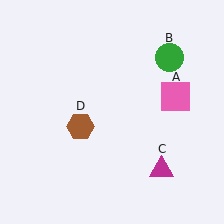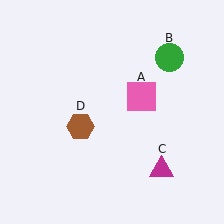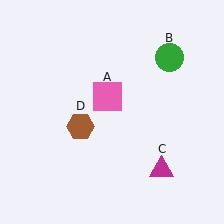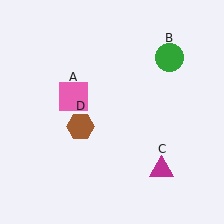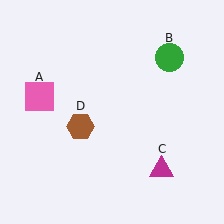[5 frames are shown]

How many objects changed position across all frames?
1 object changed position: pink square (object A).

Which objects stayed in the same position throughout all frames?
Green circle (object B) and magenta triangle (object C) and brown hexagon (object D) remained stationary.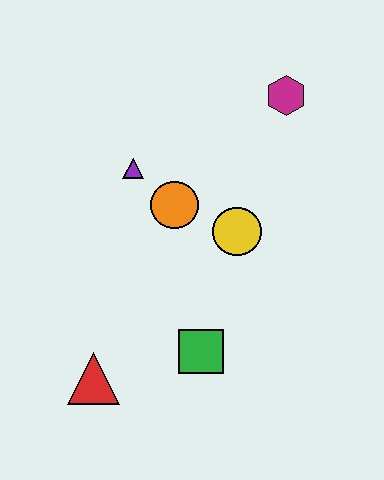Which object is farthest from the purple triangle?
The red triangle is farthest from the purple triangle.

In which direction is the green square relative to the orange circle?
The green square is below the orange circle.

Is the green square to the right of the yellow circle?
No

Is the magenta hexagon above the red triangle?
Yes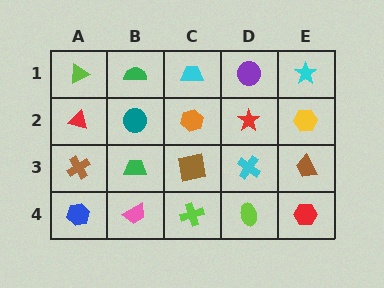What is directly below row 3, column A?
A blue hexagon.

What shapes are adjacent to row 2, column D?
A purple circle (row 1, column D), a cyan cross (row 3, column D), an orange hexagon (row 2, column C), a yellow hexagon (row 2, column E).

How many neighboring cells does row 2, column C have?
4.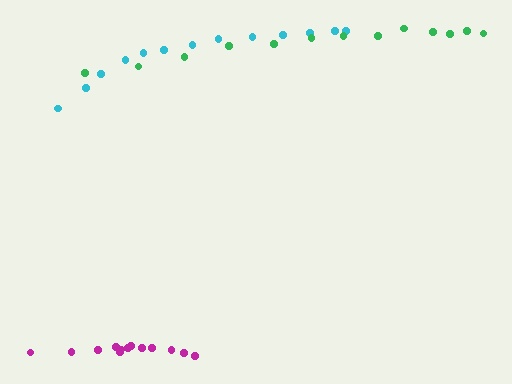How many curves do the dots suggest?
There are 3 distinct paths.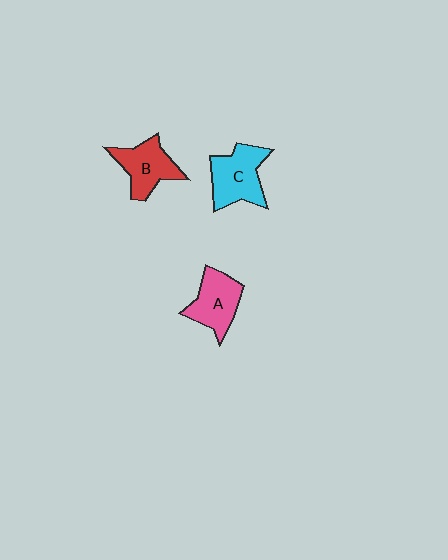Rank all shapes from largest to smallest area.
From largest to smallest: C (cyan), A (pink), B (red).